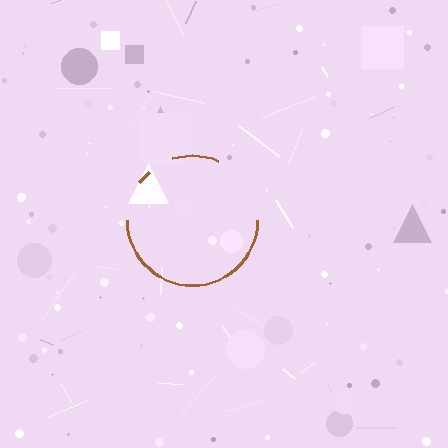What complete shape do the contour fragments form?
The contour fragments form a circle.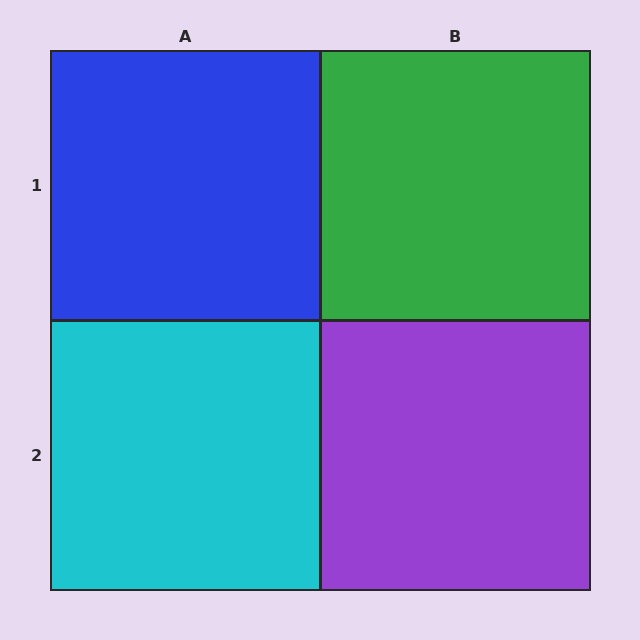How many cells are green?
1 cell is green.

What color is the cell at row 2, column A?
Cyan.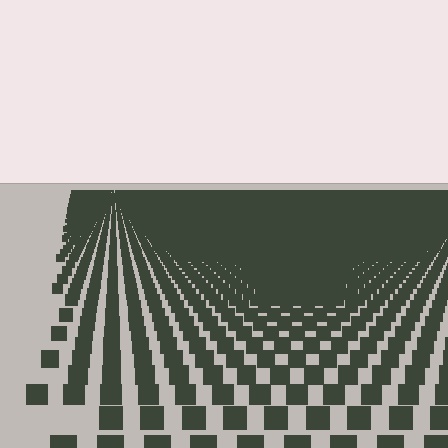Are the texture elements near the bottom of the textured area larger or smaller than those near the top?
Larger. Near the bottom, elements are closer to the viewer and appear at a bigger on-screen size.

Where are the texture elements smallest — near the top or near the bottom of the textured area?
Near the top.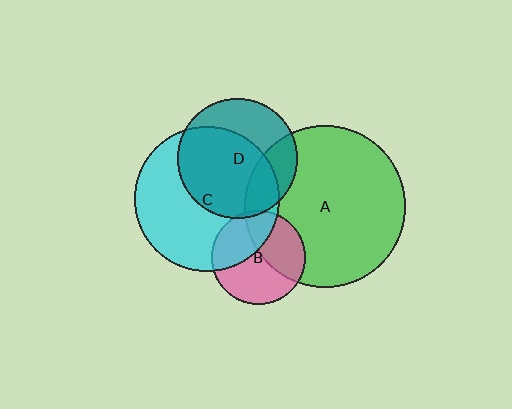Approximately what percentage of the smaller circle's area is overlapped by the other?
Approximately 35%.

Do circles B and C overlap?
Yes.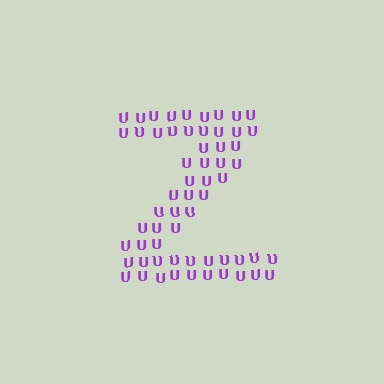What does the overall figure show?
The overall figure shows the letter Z.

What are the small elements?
The small elements are letter U's.